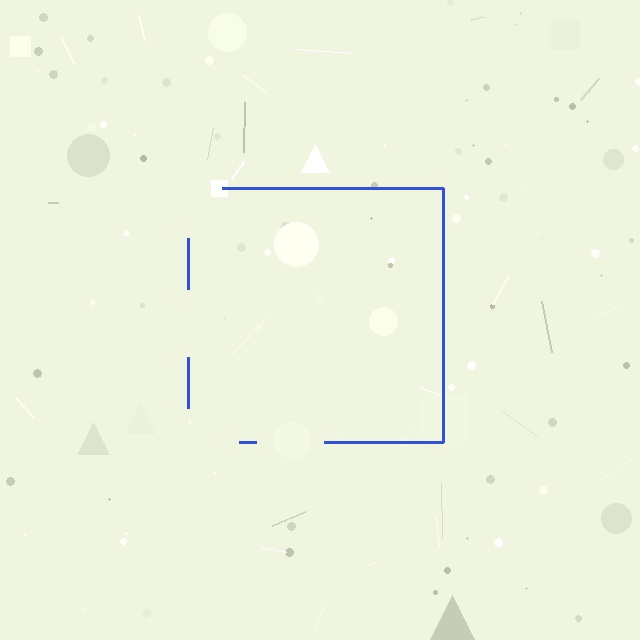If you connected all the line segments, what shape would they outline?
They would outline a square.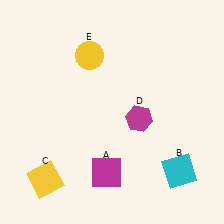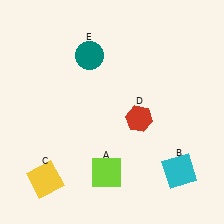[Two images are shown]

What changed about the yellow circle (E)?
In Image 1, E is yellow. In Image 2, it changed to teal.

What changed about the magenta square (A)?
In Image 1, A is magenta. In Image 2, it changed to lime.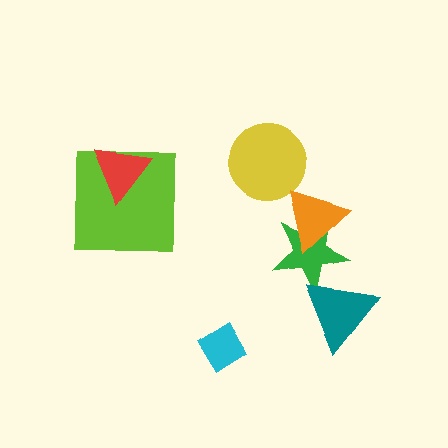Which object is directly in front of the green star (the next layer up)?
The orange triangle is directly in front of the green star.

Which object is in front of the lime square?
The red triangle is in front of the lime square.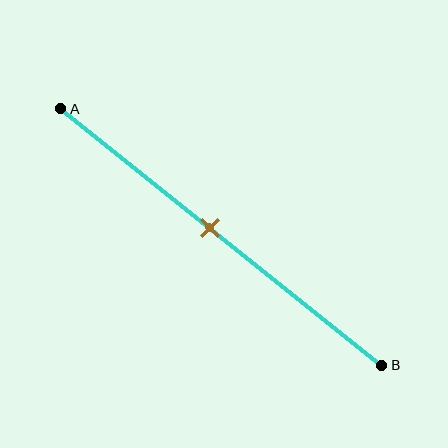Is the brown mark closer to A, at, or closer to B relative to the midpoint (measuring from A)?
The brown mark is closer to point A than the midpoint of segment AB.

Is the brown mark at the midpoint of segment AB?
No, the mark is at about 45% from A, not at the 50% midpoint.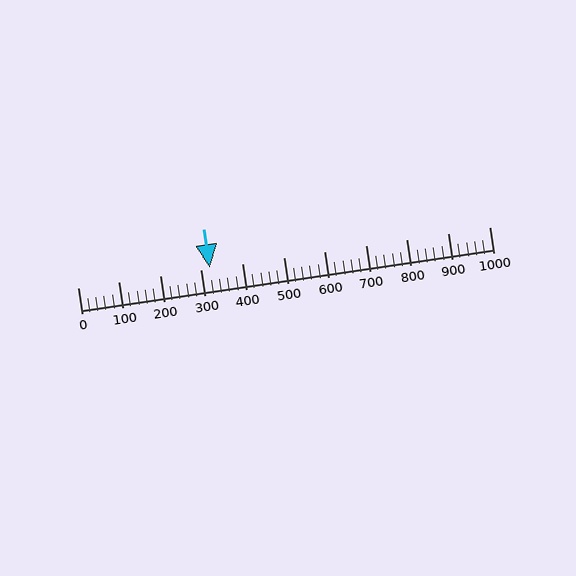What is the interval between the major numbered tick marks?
The major tick marks are spaced 100 units apart.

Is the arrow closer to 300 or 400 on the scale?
The arrow is closer to 300.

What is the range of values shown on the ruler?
The ruler shows values from 0 to 1000.